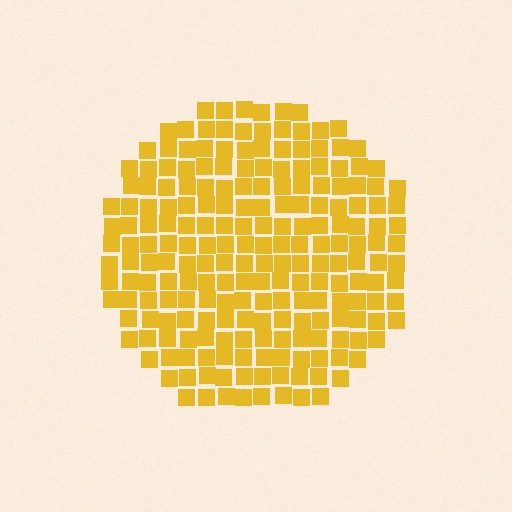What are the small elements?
The small elements are squares.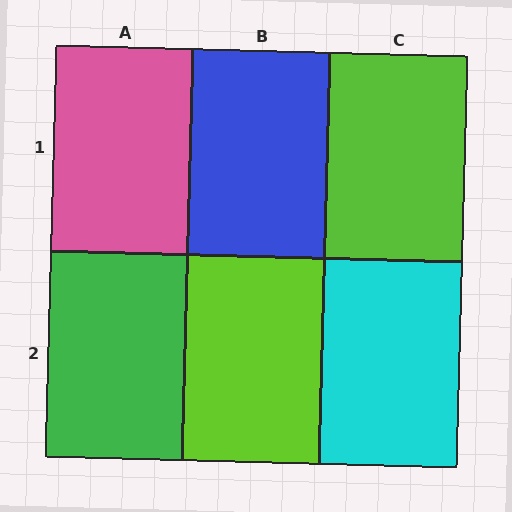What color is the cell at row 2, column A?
Green.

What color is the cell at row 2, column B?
Lime.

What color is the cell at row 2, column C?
Cyan.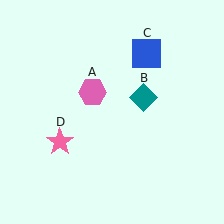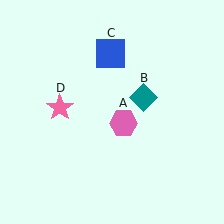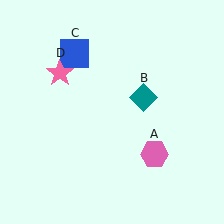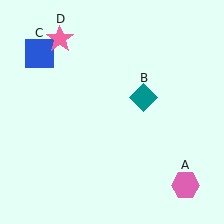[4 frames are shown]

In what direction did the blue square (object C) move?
The blue square (object C) moved left.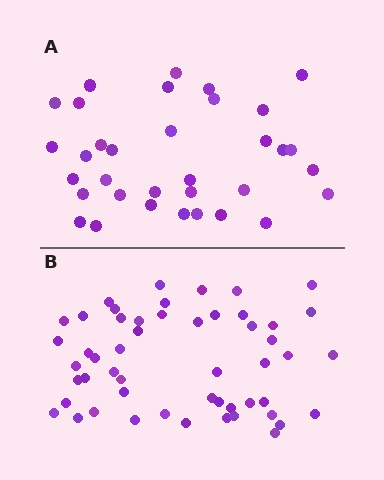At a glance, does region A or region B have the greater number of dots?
Region B (the bottom region) has more dots.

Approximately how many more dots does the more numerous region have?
Region B has approximately 20 more dots than region A.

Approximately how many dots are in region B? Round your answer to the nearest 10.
About 50 dots. (The exact count is 52, which rounds to 50.)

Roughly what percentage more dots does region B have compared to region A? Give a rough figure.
About 55% more.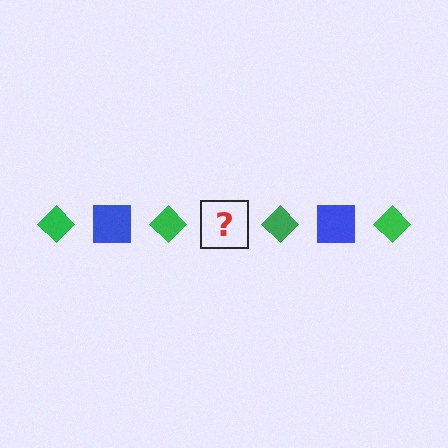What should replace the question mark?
The question mark should be replaced with a blue square.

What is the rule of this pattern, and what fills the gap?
The rule is that the pattern alternates between green diamond and blue square. The gap should be filled with a blue square.